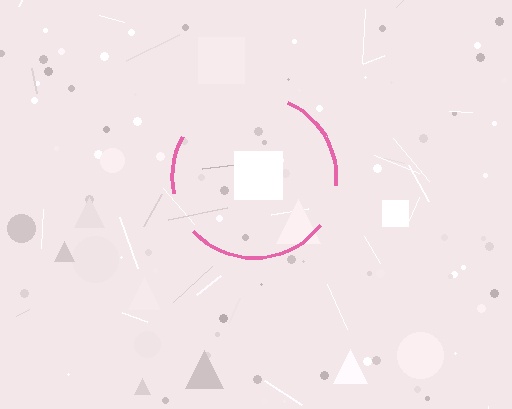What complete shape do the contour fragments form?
The contour fragments form a circle.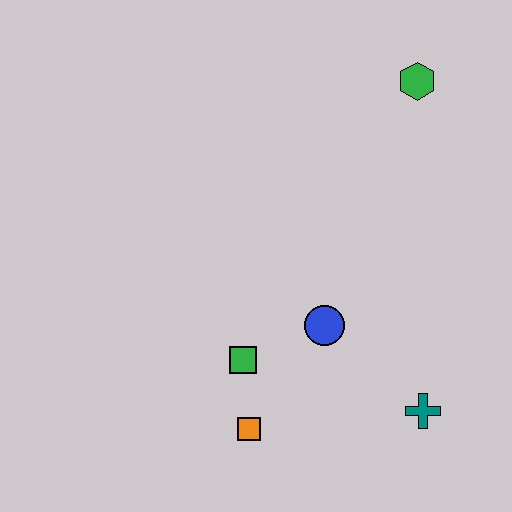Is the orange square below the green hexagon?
Yes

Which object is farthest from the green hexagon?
The orange square is farthest from the green hexagon.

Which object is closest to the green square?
The orange square is closest to the green square.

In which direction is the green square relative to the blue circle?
The green square is to the left of the blue circle.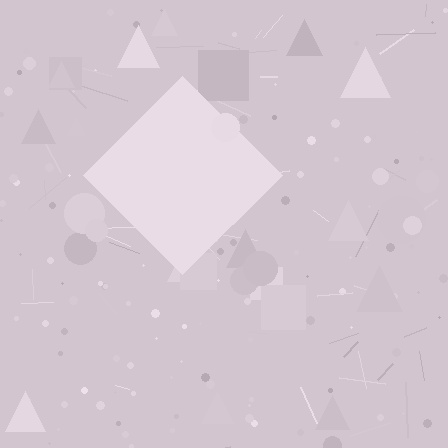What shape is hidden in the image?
A diamond is hidden in the image.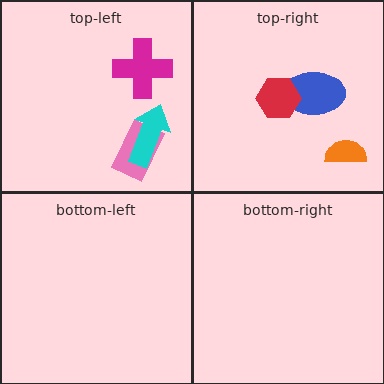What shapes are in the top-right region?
The blue ellipse, the orange semicircle, the red hexagon.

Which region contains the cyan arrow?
The top-left region.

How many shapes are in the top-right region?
3.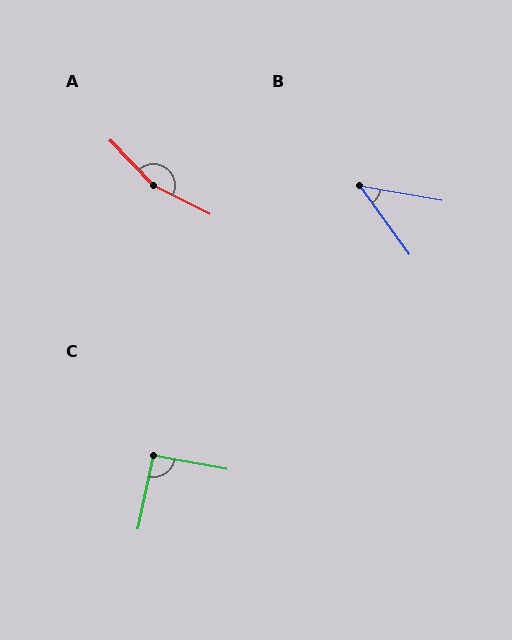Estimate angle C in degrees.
Approximately 91 degrees.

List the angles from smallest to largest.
B (44°), C (91°), A (161°).